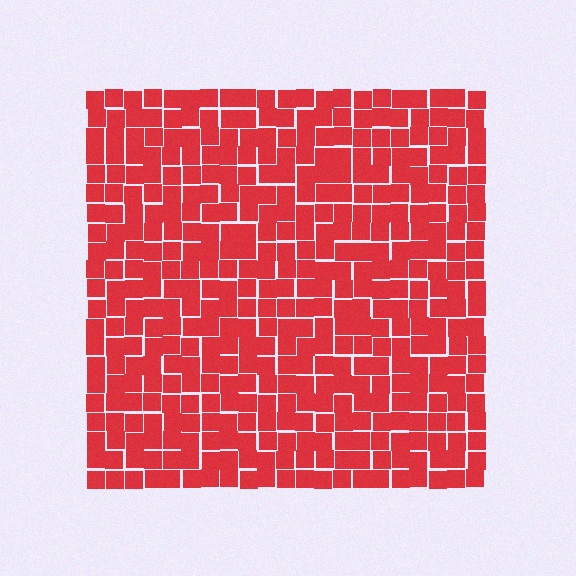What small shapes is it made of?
It is made of small squares.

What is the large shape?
The large shape is a square.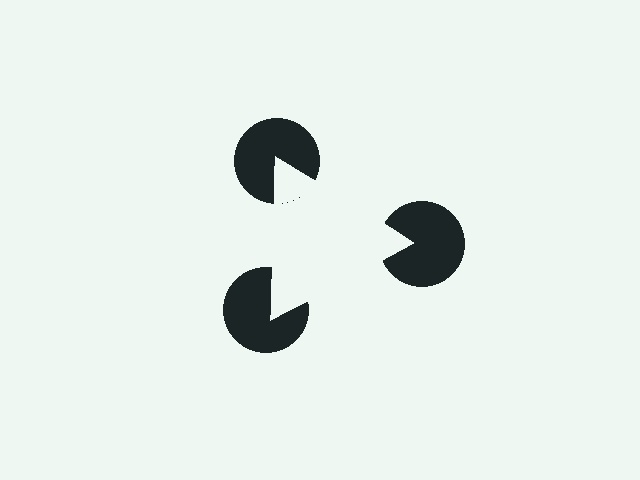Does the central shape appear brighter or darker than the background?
It typically appears slightly brighter than the background, even though no actual brightness change is drawn.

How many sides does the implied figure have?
3 sides.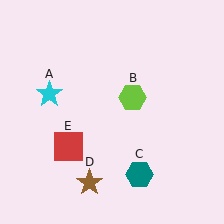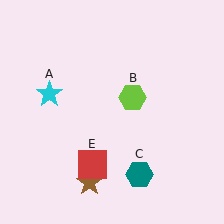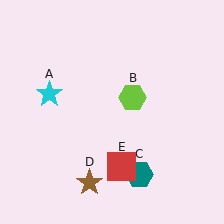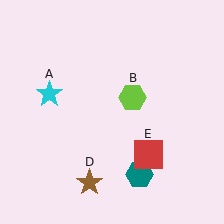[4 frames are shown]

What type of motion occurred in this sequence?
The red square (object E) rotated counterclockwise around the center of the scene.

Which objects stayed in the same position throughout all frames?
Cyan star (object A) and lime hexagon (object B) and teal hexagon (object C) and brown star (object D) remained stationary.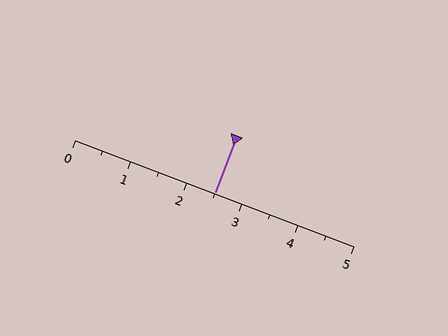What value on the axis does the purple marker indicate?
The marker indicates approximately 2.5.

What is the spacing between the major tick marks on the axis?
The major ticks are spaced 1 apart.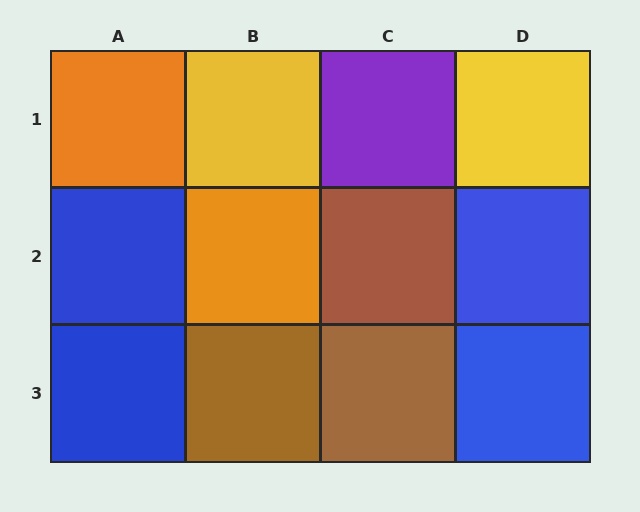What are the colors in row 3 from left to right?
Blue, brown, brown, blue.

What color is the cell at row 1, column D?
Yellow.